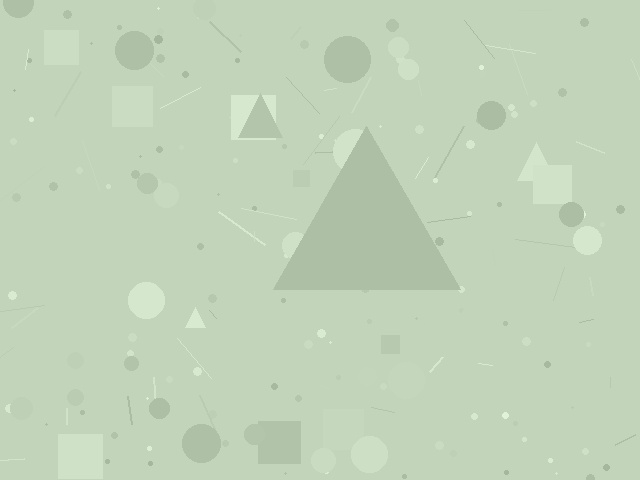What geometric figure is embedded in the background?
A triangle is embedded in the background.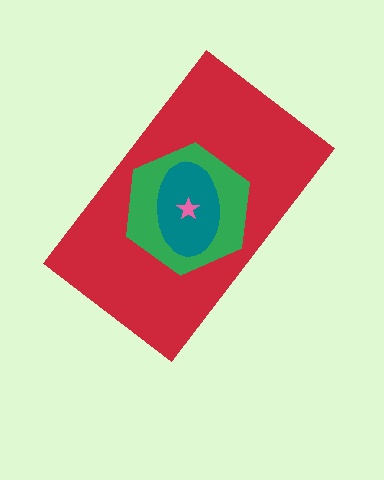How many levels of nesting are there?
4.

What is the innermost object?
The pink star.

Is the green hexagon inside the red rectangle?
Yes.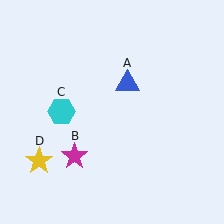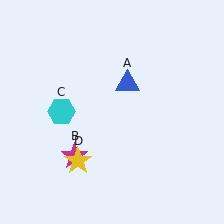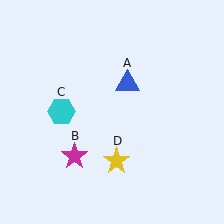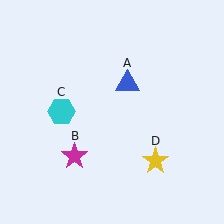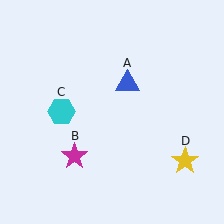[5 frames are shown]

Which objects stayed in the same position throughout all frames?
Blue triangle (object A) and magenta star (object B) and cyan hexagon (object C) remained stationary.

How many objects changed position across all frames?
1 object changed position: yellow star (object D).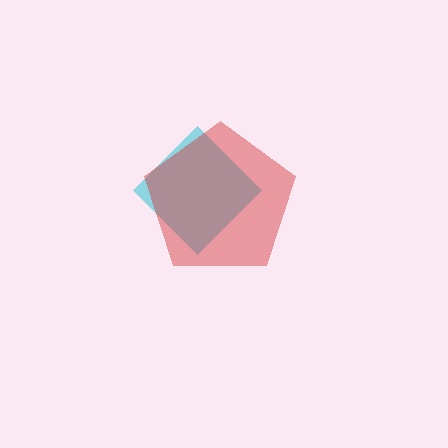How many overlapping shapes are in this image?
There are 2 overlapping shapes in the image.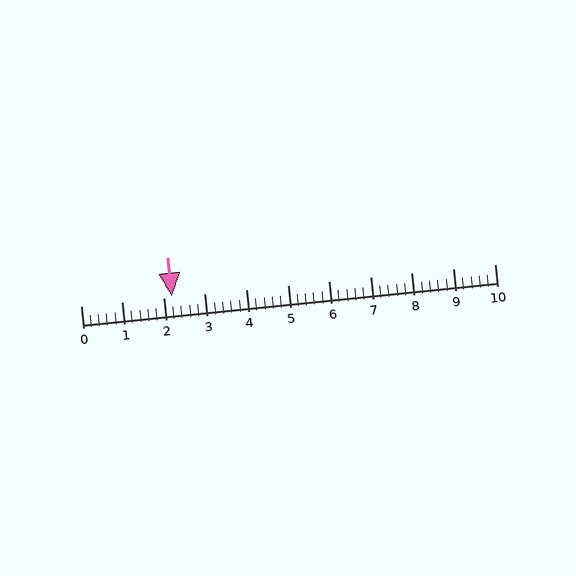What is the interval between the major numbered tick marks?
The major tick marks are spaced 1 units apart.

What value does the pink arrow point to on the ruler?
The pink arrow points to approximately 2.2.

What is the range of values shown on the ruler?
The ruler shows values from 0 to 10.